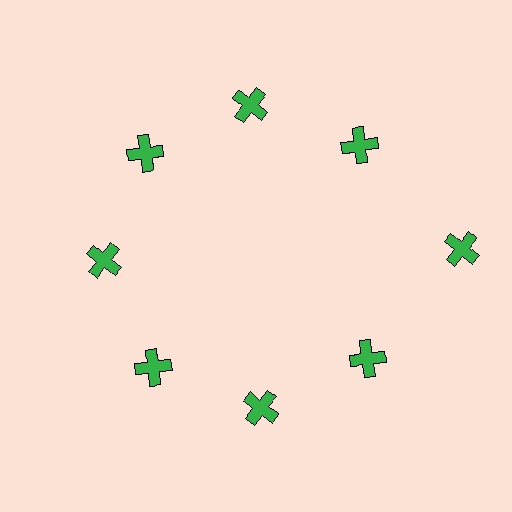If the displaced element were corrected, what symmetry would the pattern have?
It would have 8-fold rotational symmetry — the pattern would map onto itself every 45 degrees.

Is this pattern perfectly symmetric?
No. The 8 green crosses are arranged in a ring, but one element near the 3 o'clock position is pushed outward from the center, breaking the 8-fold rotational symmetry.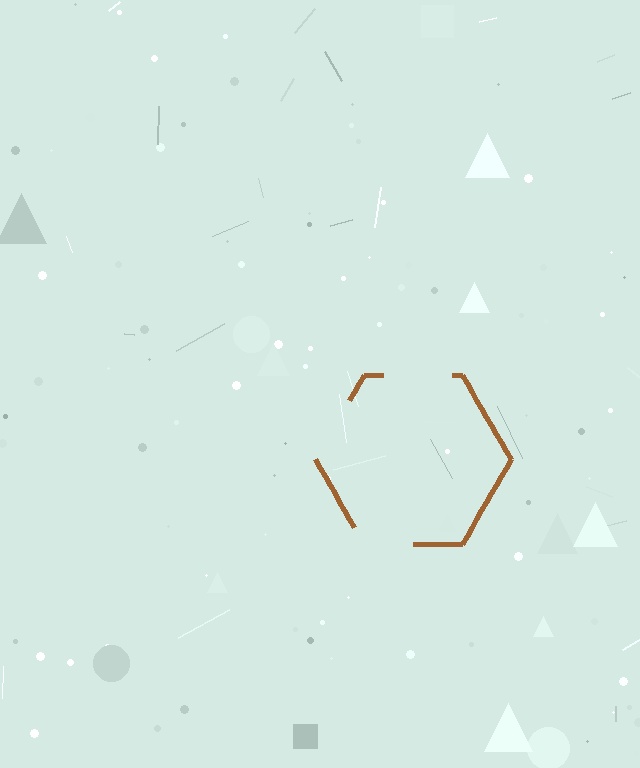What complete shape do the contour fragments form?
The contour fragments form a hexagon.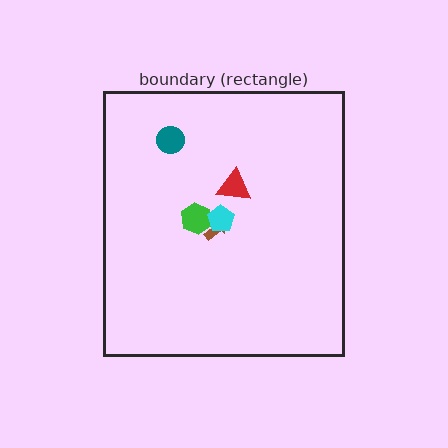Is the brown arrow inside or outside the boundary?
Inside.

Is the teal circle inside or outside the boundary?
Inside.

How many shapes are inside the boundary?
5 inside, 0 outside.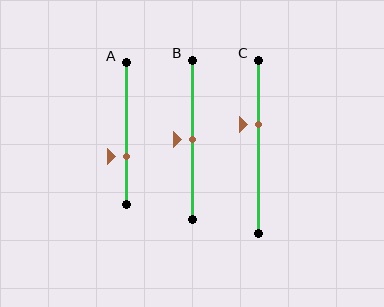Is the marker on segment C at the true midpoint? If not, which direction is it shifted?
No, the marker on segment C is shifted upward by about 13% of the segment length.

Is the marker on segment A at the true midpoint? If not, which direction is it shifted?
No, the marker on segment A is shifted downward by about 16% of the segment length.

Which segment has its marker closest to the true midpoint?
Segment B has its marker closest to the true midpoint.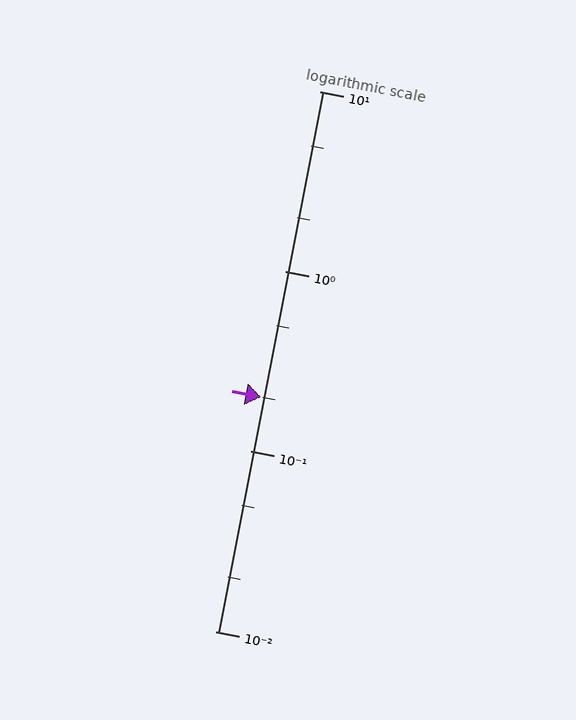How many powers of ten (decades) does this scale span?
The scale spans 3 decades, from 0.01 to 10.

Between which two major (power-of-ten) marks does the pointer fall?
The pointer is between 0.1 and 1.